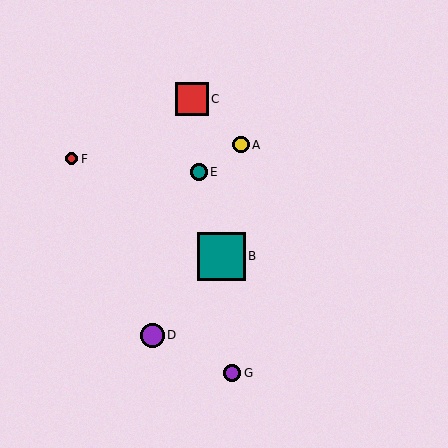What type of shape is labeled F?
Shape F is a red circle.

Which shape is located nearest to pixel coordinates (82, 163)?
The red circle (labeled F) at (72, 159) is nearest to that location.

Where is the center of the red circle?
The center of the red circle is at (72, 159).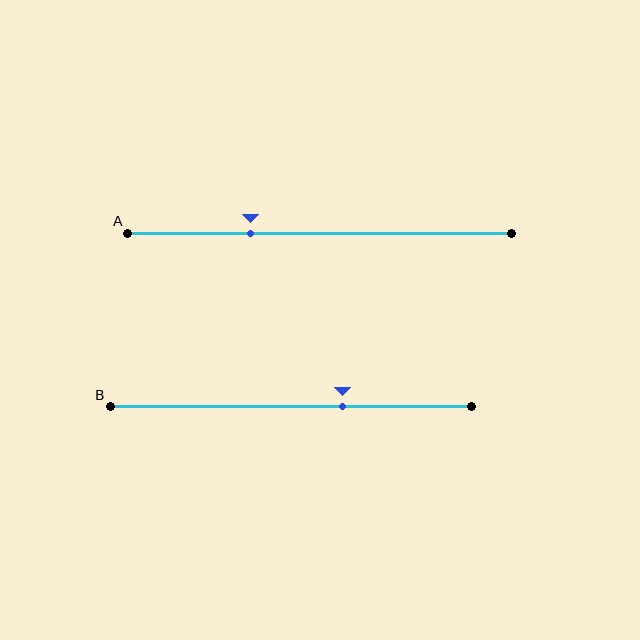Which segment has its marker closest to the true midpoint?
Segment B has its marker closest to the true midpoint.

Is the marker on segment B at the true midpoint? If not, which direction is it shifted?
No, the marker on segment B is shifted to the right by about 14% of the segment length.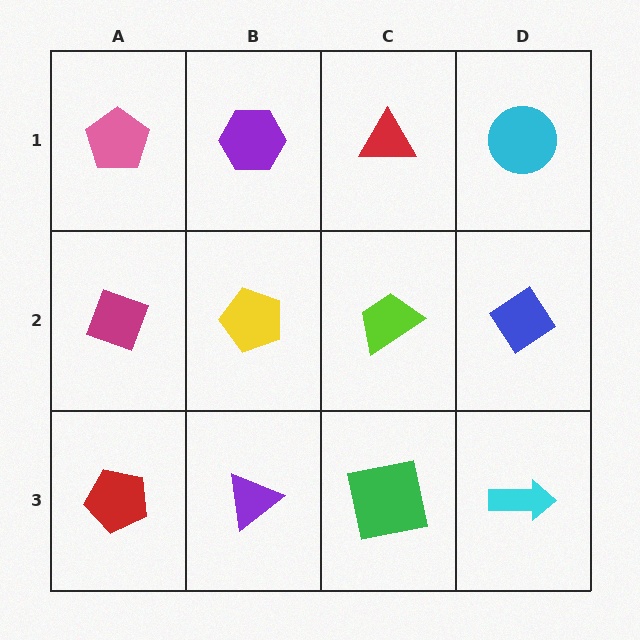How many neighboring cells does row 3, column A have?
2.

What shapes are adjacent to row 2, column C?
A red triangle (row 1, column C), a green square (row 3, column C), a yellow pentagon (row 2, column B), a blue diamond (row 2, column D).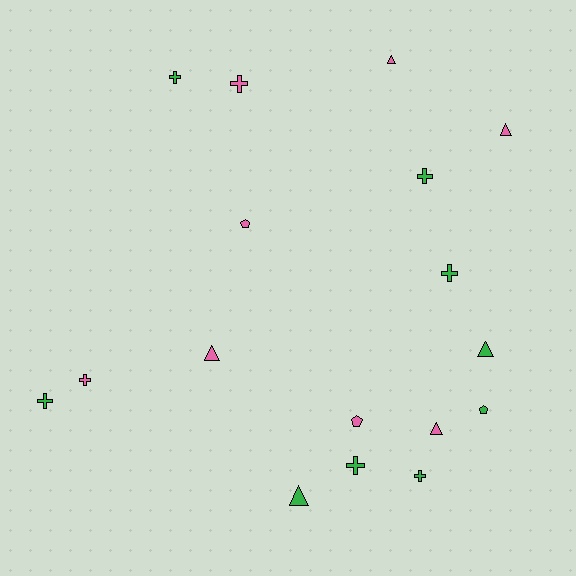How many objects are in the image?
There are 17 objects.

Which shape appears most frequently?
Cross, with 8 objects.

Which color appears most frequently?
Green, with 9 objects.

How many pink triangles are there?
There are 4 pink triangles.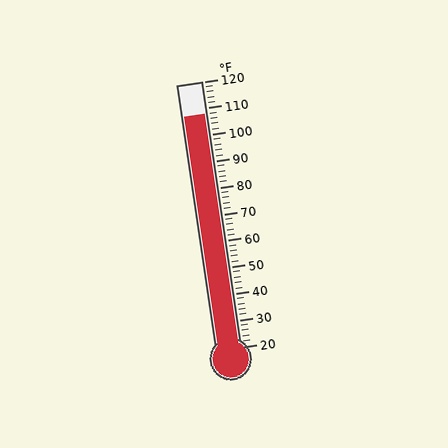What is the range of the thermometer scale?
The thermometer scale ranges from 20°F to 120°F.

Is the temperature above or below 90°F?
The temperature is above 90°F.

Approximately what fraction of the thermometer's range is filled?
The thermometer is filled to approximately 90% of its range.